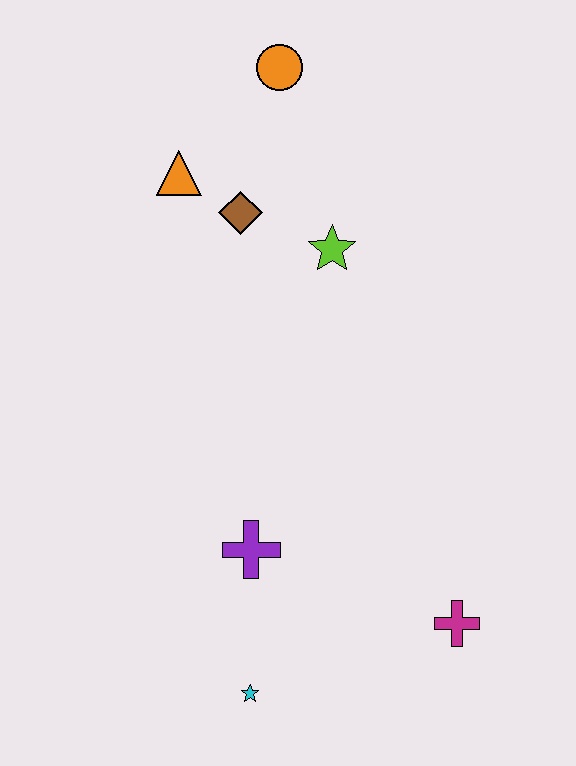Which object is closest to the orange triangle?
The brown diamond is closest to the orange triangle.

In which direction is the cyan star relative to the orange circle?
The cyan star is below the orange circle.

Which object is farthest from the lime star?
The cyan star is farthest from the lime star.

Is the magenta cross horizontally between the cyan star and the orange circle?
No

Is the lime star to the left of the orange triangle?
No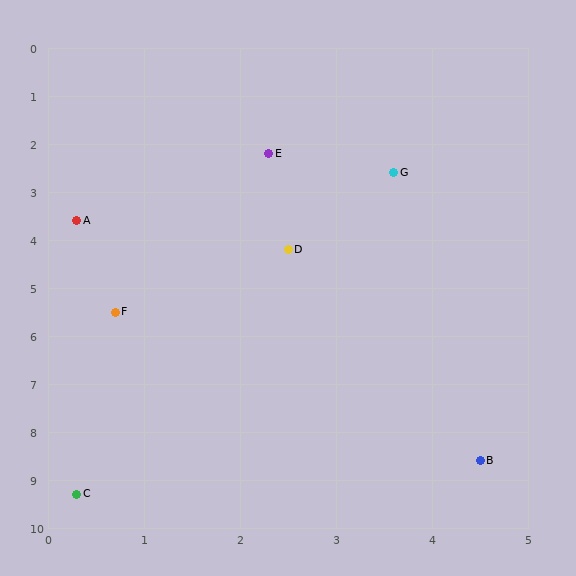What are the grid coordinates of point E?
Point E is at approximately (2.3, 2.2).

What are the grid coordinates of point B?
Point B is at approximately (4.5, 8.6).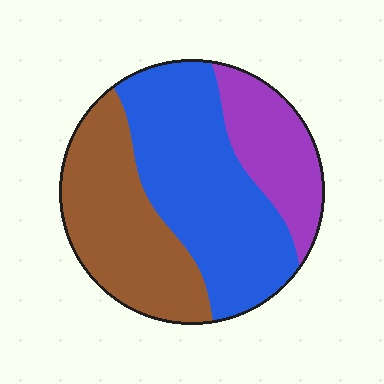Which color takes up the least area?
Purple, at roughly 20%.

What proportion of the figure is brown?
Brown covers 34% of the figure.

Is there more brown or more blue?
Blue.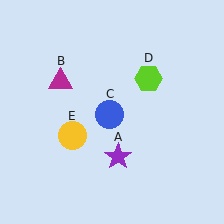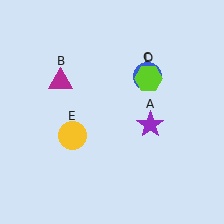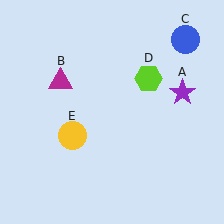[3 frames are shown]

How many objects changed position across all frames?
2 objects changed position: purple star (object A), blue circle (object C).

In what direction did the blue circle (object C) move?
The blue circle (object C) moved up and to the right.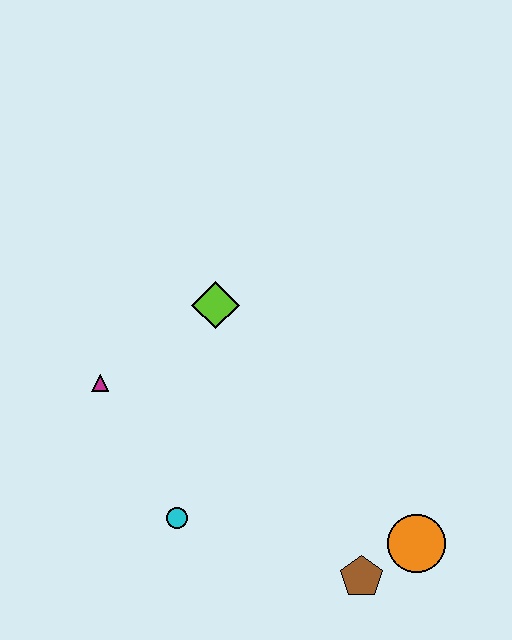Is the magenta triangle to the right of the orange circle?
No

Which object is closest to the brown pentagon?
The orange circle is closest to the brown pentagon.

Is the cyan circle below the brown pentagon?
No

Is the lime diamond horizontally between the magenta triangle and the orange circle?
Yes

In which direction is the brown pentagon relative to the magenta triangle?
The brown pentagon is to the right of the magenta triangle.